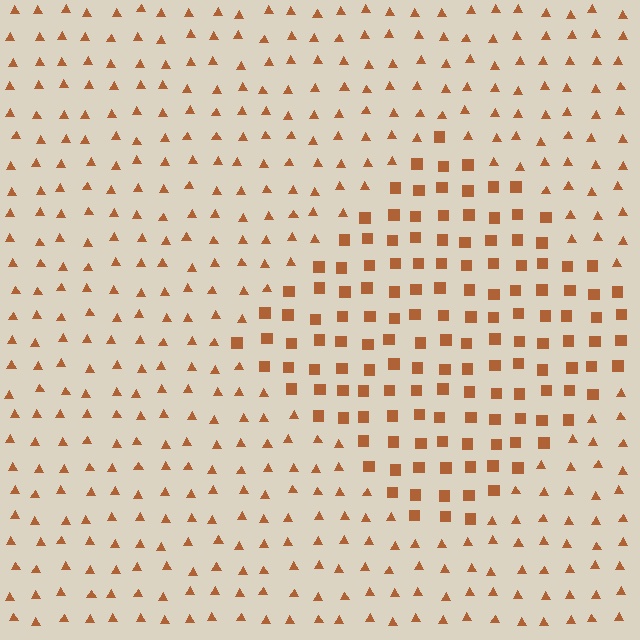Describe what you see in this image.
The image is filled with small brown elements arranged in a uniform grid. A diamond-shaped region contains squares, while the surrounding area contains triangles. The boundary is defined purely by the change in element shape.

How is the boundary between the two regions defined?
The boundary is defined by a change in element shape: squares inside vs. triangles outside. All elements share the same color and spacing.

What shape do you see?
I see a diamond.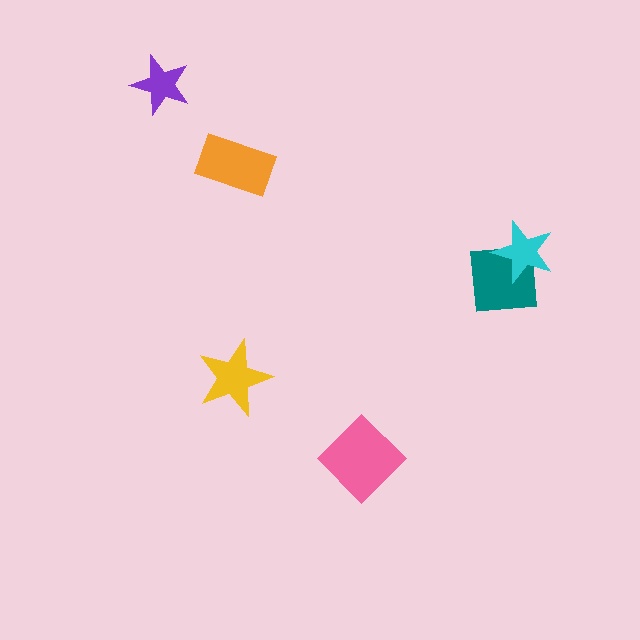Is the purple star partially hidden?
No, no other shape covers it.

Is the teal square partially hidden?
Yes, it is partially covered by another shape.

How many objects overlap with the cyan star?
1 object overlaps with the cyan star.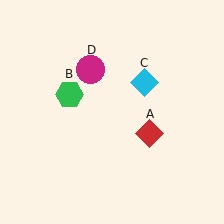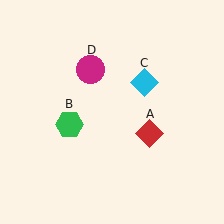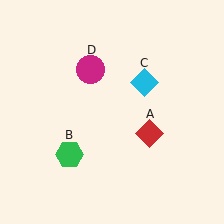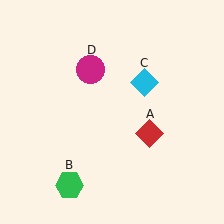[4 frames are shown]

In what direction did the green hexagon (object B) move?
The green hexagon (object B) moved down.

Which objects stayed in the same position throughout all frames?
Red diamond (object A) and cyan diamond (object C) and magenta circle (object D) remained stationary.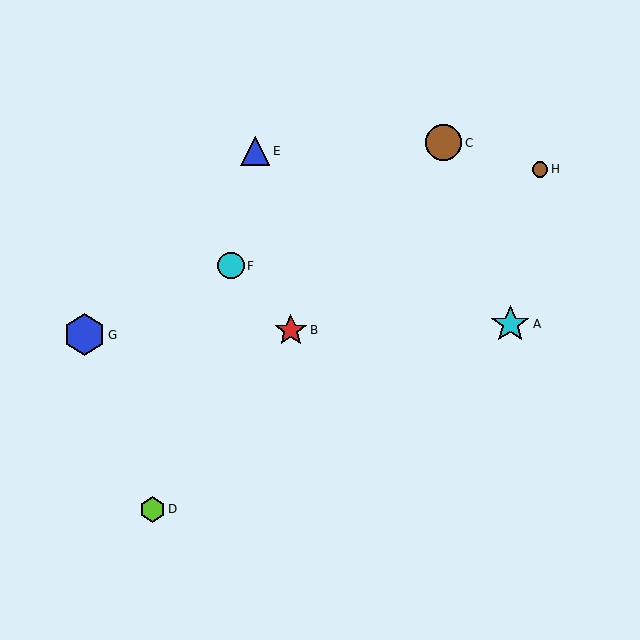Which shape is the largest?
The blue hexagon (labeled G) is the largest.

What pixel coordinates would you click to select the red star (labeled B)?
Click at (291, 330) to select the red star B.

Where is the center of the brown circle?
The center of the brown circle is at (444, 143).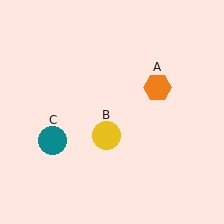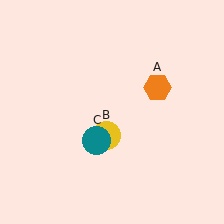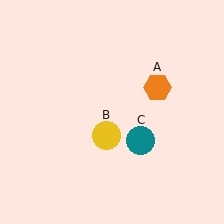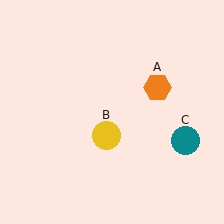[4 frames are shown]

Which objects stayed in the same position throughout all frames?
Orange hexagon (object A) and yellow circle (object B) remained stationary.